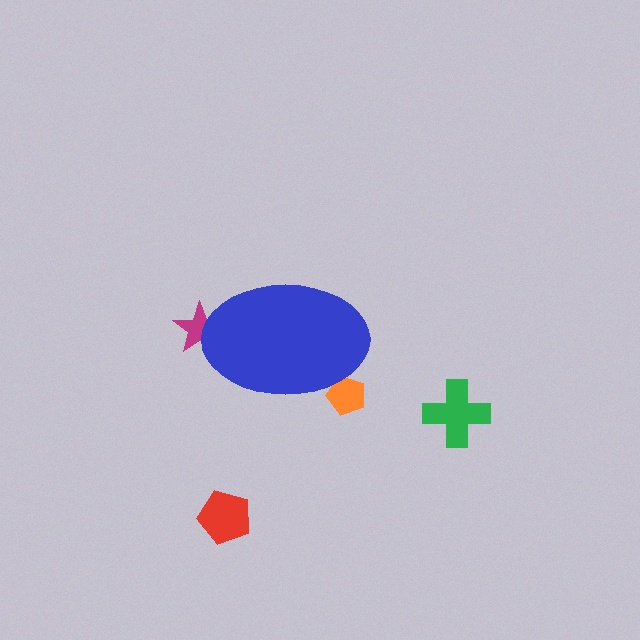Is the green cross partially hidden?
No, the green cross is fully visible.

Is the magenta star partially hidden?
Yes, the magenta star is partially hidden behind the blue ellipse.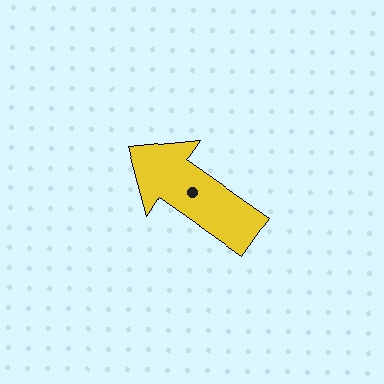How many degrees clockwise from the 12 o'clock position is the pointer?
Approximately 305 degrees.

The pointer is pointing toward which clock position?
Roughly 10 o'clock.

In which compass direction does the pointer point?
Northwest.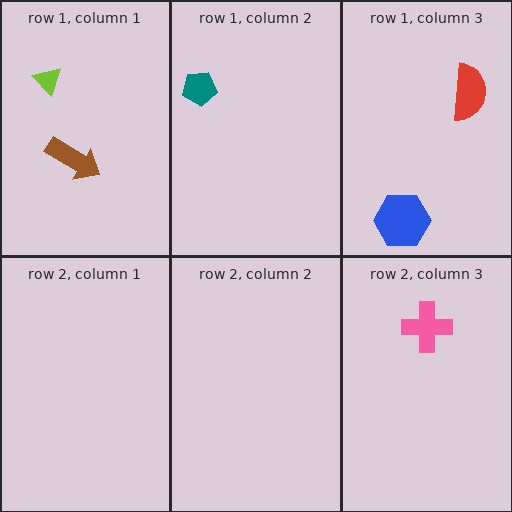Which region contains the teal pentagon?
The row 1, column 2 region.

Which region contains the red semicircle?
The row 1, column 3 region.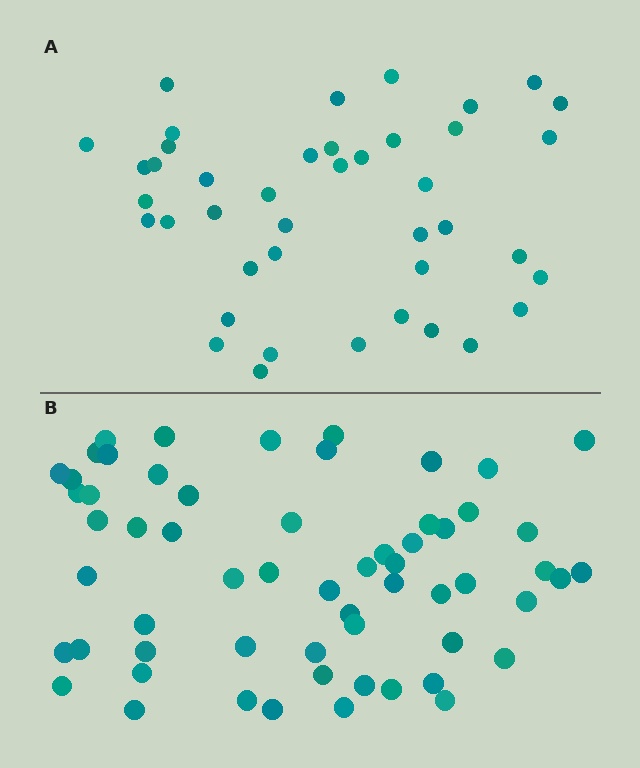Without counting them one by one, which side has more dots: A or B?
Region B (the bottom region) has more dots.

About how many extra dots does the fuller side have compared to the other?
Region B has approximately 20 more dots than region A.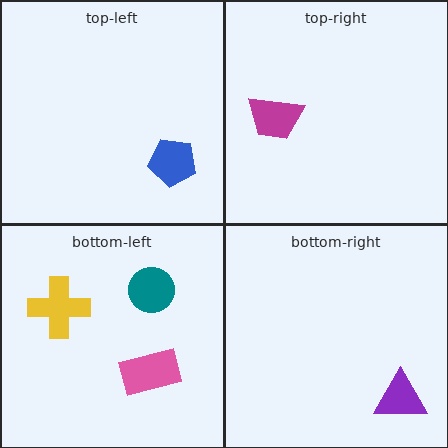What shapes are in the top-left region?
The blue pentagon.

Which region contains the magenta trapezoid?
The top-right region.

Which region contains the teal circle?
The bottom-left region.